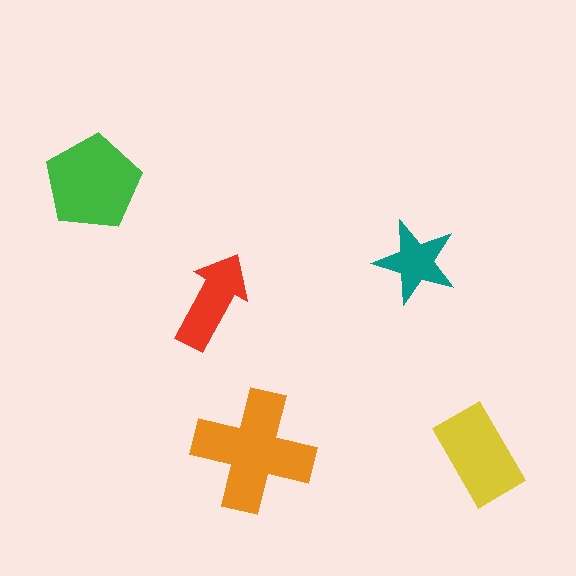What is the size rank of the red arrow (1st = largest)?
4th.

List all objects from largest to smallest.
The orange cross, the green pentagon, the yellow rectangle, the red arrow, the teal star.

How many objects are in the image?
There are 5 objects in the image.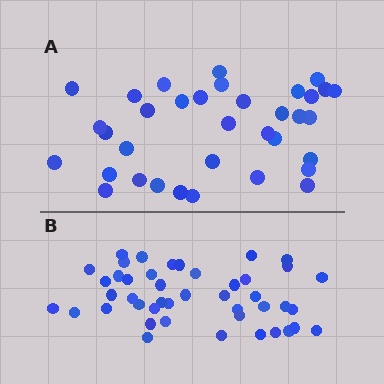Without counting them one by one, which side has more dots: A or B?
Region B (the bottom region) has more dots.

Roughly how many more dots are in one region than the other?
Region B has roughly 8 or so more dots than region A.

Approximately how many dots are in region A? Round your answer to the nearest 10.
About 40 dots. (The exact count is 35, which rounds to 40.)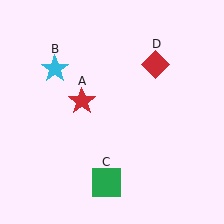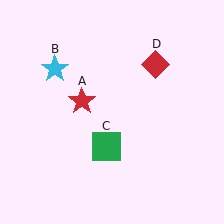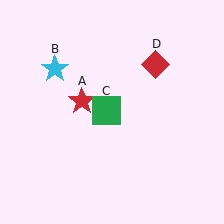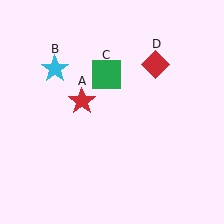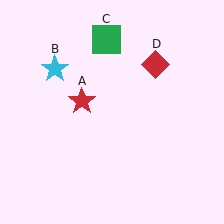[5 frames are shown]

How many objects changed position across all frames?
1 object changed position: green square (object C).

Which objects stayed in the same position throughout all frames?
Red star (object A) and cyan star (object B) and red diamond (object D) remained stationary.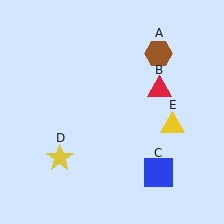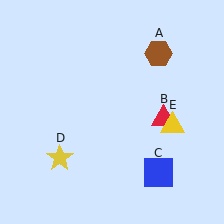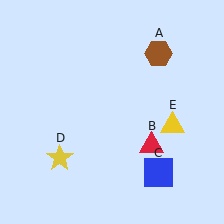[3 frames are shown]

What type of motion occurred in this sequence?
The red triangle (object B) rotated clockwise around the center of the scene.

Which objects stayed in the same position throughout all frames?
Brown hexagon (object A) and blue square (object C) and yellow star (object D) and yellow triangle (object E) remained stationary.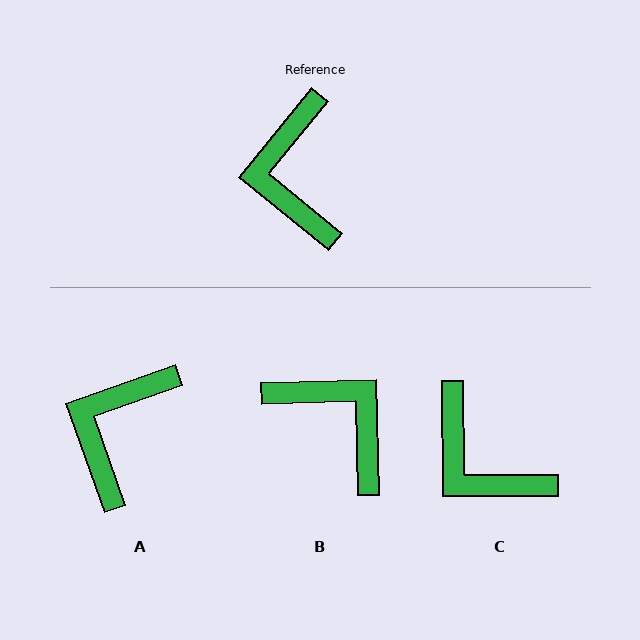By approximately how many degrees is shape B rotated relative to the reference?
Approximately 139 degrees clockwise.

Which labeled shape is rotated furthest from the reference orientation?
B, about 139 degrees away.